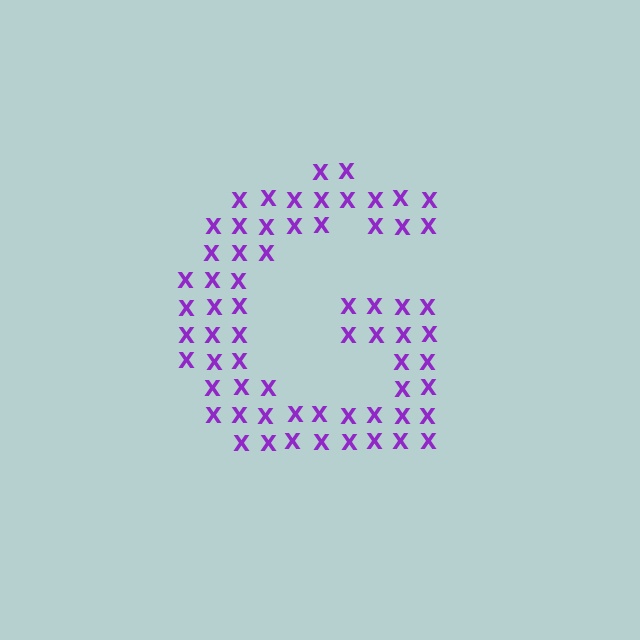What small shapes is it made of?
It is made of small letter X's.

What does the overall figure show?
The overall figure shows the letter G.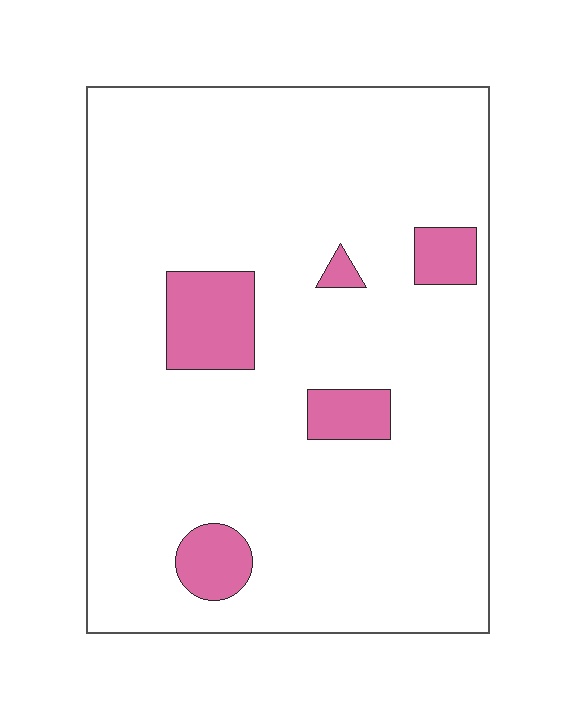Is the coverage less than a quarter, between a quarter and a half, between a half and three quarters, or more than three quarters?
Less than a quarter.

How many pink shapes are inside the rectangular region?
5.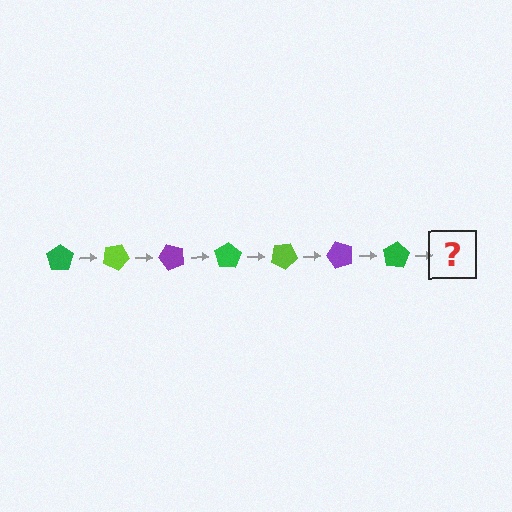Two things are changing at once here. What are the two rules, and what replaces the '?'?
The two rules are that it rotates 25 degrees each step and the color cycles through green, lime, and purple. The '?' should be a lime pentagon, rotated 175 degrees from the start.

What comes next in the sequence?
The next element should be a lime pentagon, rotated 175 degrees from the start.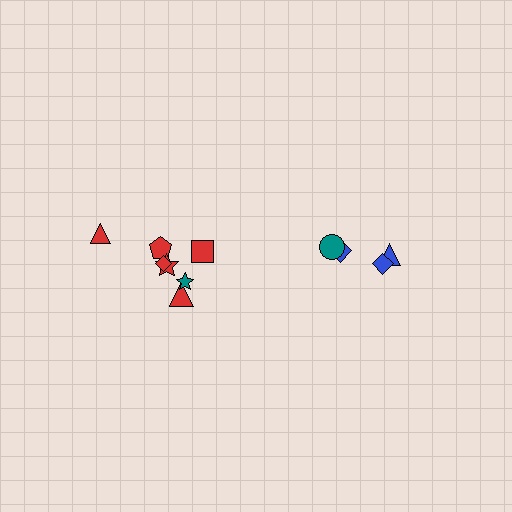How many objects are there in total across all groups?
There are 11 objects.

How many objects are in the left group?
There are 7 objects.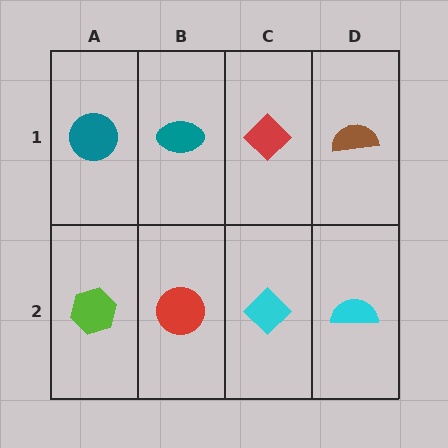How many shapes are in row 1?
4 shapes.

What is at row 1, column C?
A red diamond.